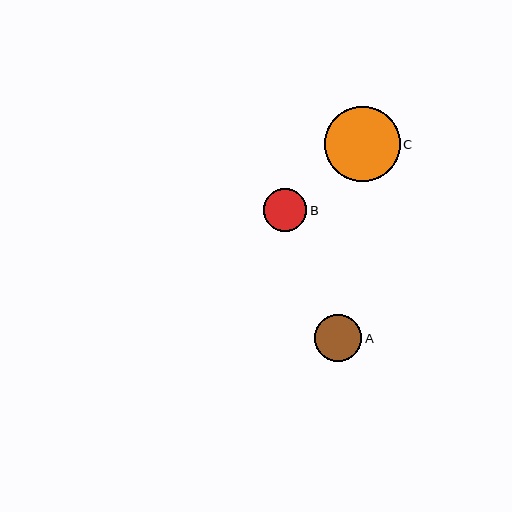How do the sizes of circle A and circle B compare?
Circle A and circle B are approximately the same size.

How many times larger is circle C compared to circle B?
Circle C is approximately 1.8 times the size of circle B.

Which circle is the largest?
Circle C is the largest with a size of approximately 76 pixels.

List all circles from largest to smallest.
From largest to smallest: C, A, B.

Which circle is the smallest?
Circle B is the smallest with a size of approximately 43 pixels.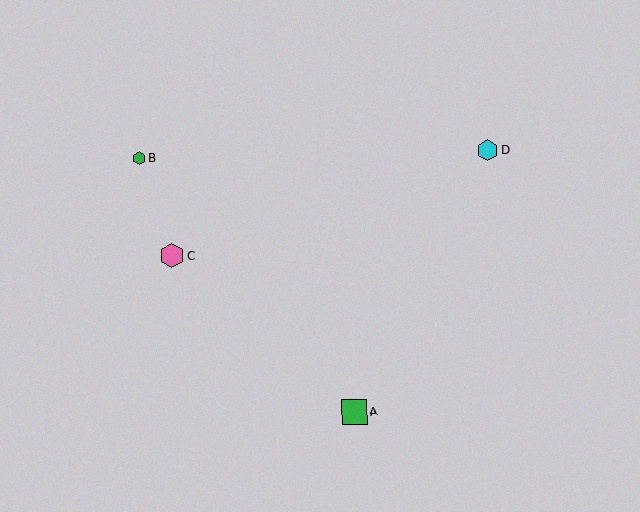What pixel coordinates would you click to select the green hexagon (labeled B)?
Click at (139, 158) to select the green hexagon B.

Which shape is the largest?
The green square (labeled A) is the largest.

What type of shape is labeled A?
Shape A is a green square.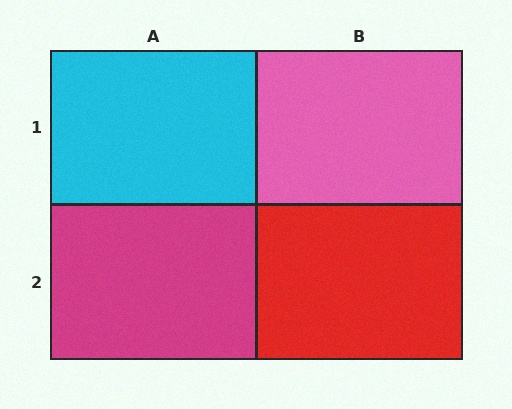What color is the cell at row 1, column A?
Cyan.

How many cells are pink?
1 cell is pink.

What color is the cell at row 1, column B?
Pink.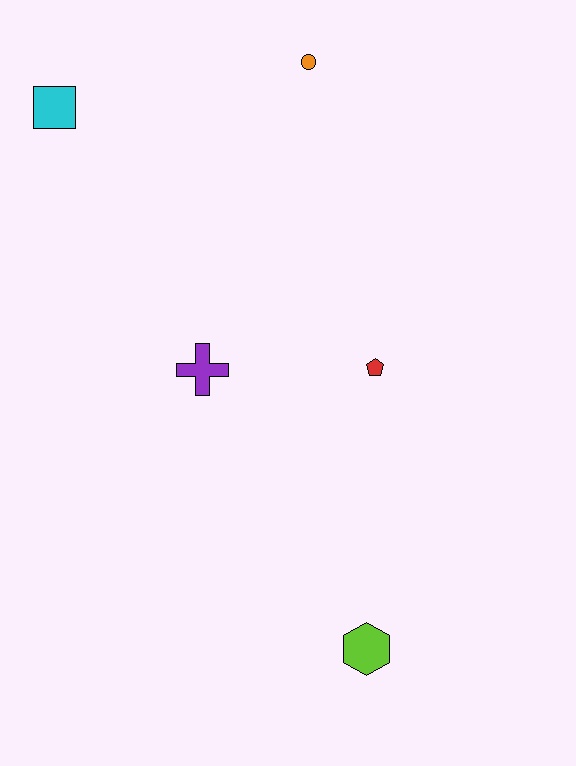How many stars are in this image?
There are no stars.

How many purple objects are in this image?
There is 1 purple object.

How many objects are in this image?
There are 5 objects.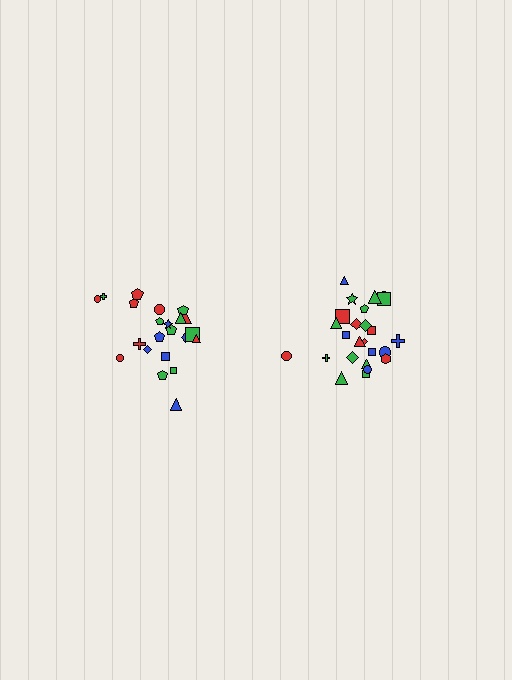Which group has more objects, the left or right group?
The right group.